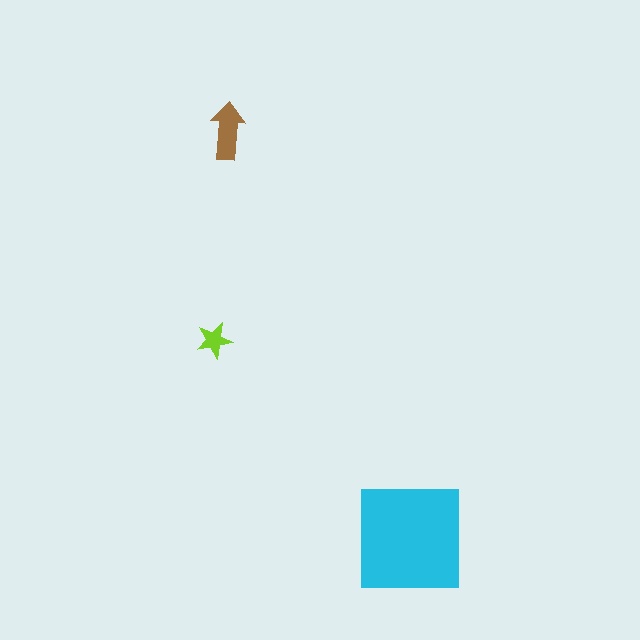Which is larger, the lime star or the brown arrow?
The brown arrow.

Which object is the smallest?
The lime star.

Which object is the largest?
The cyan square.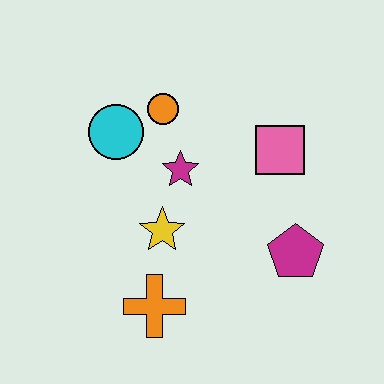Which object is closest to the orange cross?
The yellow star is closest to the orange cross.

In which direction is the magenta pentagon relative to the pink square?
The magenta pentagon is below the pink square.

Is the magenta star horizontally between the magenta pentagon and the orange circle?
Yes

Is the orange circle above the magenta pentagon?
Yes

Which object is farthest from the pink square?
The orange cross is farthest from the pink square.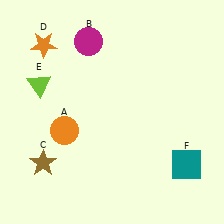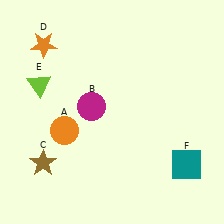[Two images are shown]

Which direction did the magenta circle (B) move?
The magenta circle (B) moved down.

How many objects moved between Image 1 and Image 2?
1 object moved between the two images.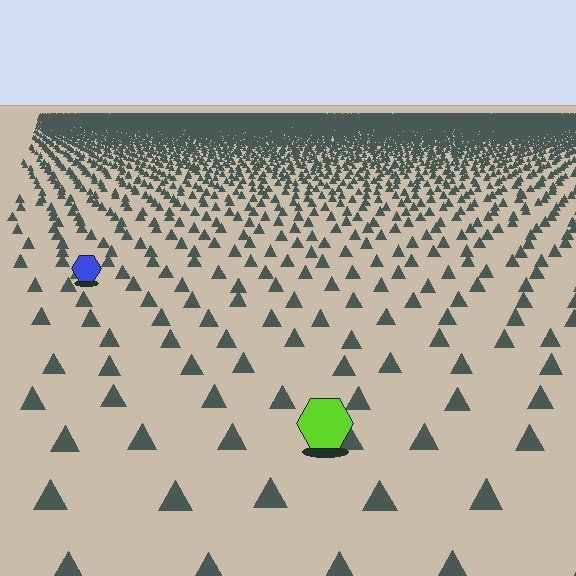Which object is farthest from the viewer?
The blue hexagon is farthest from the viewer. It appears smaller and the ground texture around it is denser.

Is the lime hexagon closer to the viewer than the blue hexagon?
Yes. The lime hexagon is closer — you can tell from the texture gradient: the ground texture is coarser near it.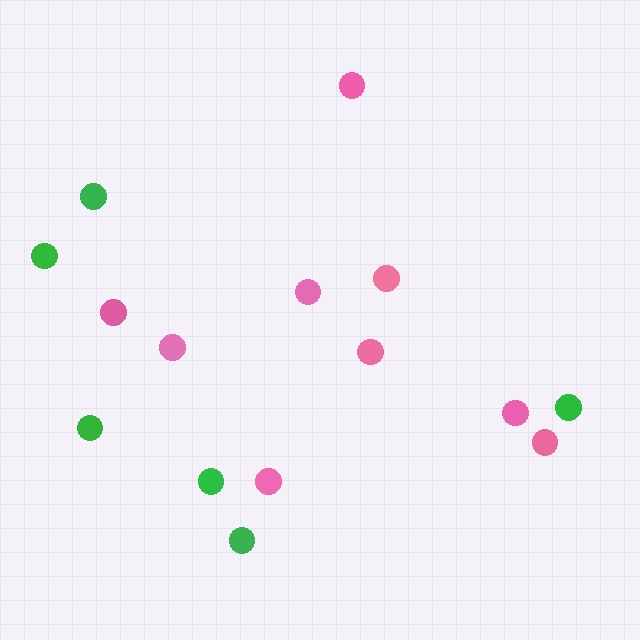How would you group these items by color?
There are 2 groups: one group of pink circles (9) and one group of green circles (6).